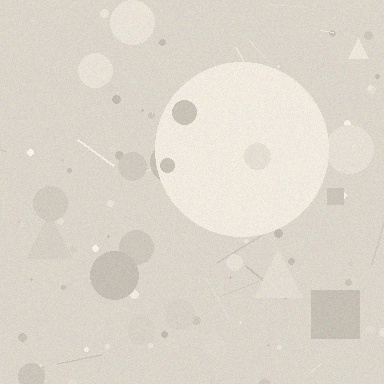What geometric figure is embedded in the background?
A circle is embedded in the background.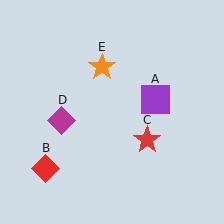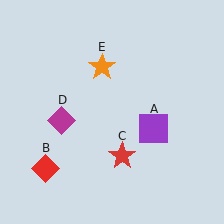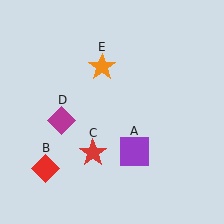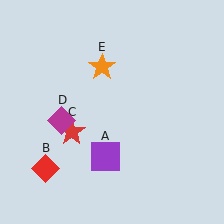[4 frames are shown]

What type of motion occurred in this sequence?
The purple square (object A), red star (object C) rotated clockwise around the center of the scene.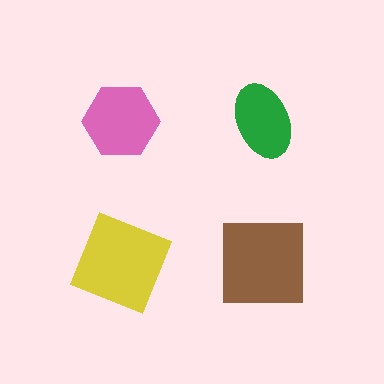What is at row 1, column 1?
A pink hexagon.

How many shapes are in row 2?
2 shapes.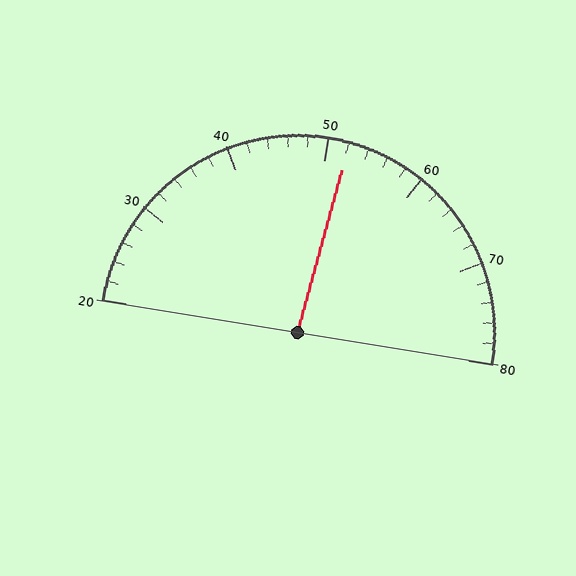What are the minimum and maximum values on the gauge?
The gauge ranges from 20 to 80.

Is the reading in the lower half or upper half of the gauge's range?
The reading is in the upper half of the range (20 to 80).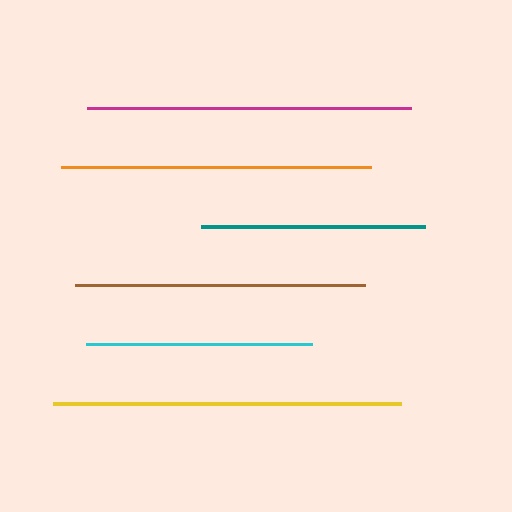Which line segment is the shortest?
The teal line is the shortest at approximately 224 pixels.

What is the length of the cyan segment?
The cyan segment is approximately 226 pixels long.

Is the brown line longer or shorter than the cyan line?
The brown line is longer than the cyan line.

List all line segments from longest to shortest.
From longest to shortest: yellow, magenta, orange, brown, cyan, teal.